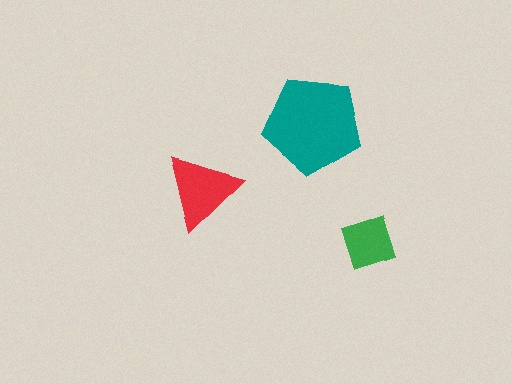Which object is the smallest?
The green diamond.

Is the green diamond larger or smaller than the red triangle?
Smaller.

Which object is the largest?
The teal pentagon.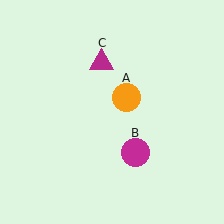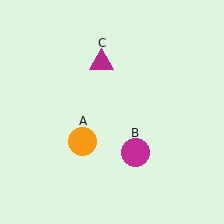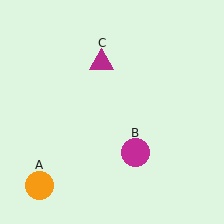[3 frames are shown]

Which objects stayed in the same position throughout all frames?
Magenta circle (object B) and magenta triangle (object C) remained stationary.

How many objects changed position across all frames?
1 object changed position: orange circle (object A).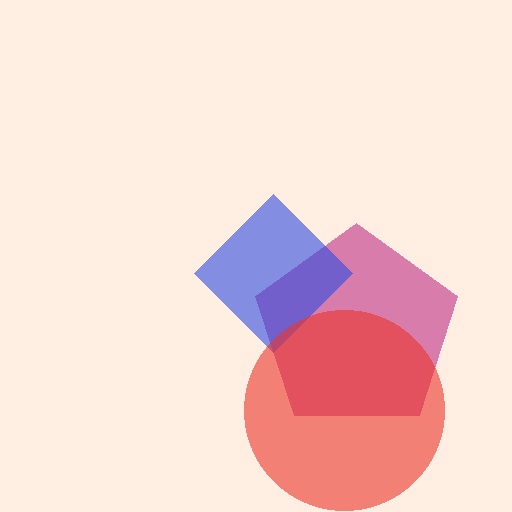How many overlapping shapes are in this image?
There are 3 overlapping shapes in the image.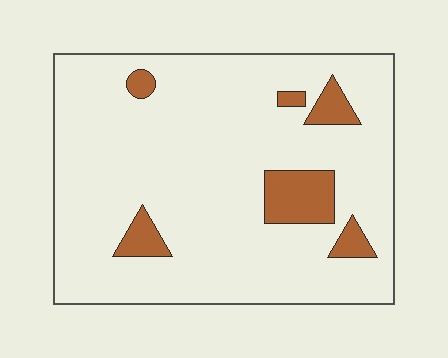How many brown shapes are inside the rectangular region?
6.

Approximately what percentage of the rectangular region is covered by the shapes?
Approximately 10%.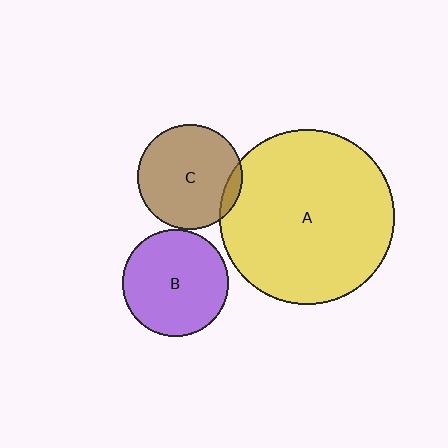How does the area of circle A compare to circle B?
Approximately 2.7 times.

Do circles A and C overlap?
Yes.